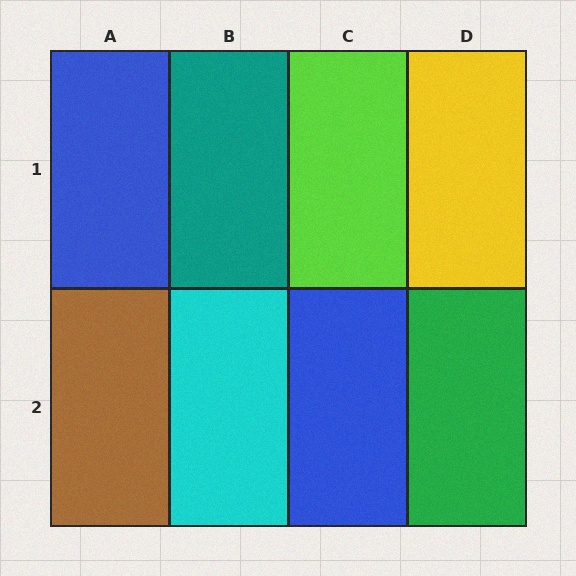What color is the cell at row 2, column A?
Brown.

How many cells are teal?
1 cell is teal.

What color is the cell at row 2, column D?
Green.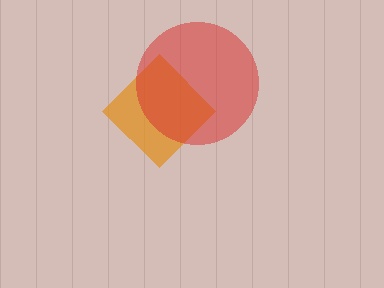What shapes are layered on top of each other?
The layered shapes are: an orange diamond, a red circle.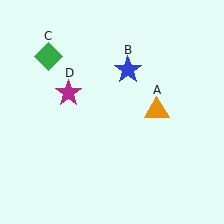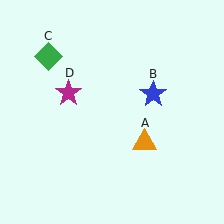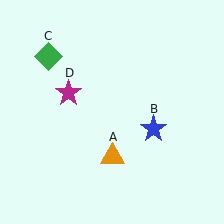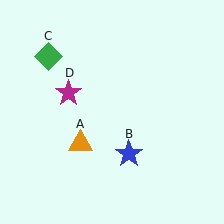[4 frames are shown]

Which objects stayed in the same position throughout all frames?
Green diamond (object C) and magenta star (object D) remained stationary.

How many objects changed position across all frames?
2 objects changed position: orange triangle (object A), blue star (object B).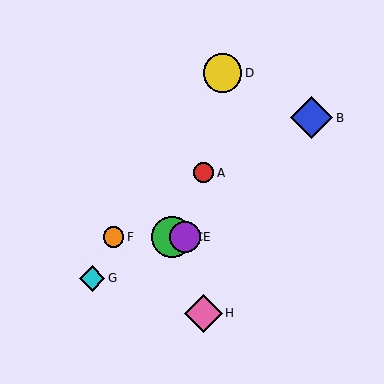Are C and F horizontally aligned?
Yes, both are at y≈237.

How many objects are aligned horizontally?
3 objects (C, E, F) are aligned horizontally.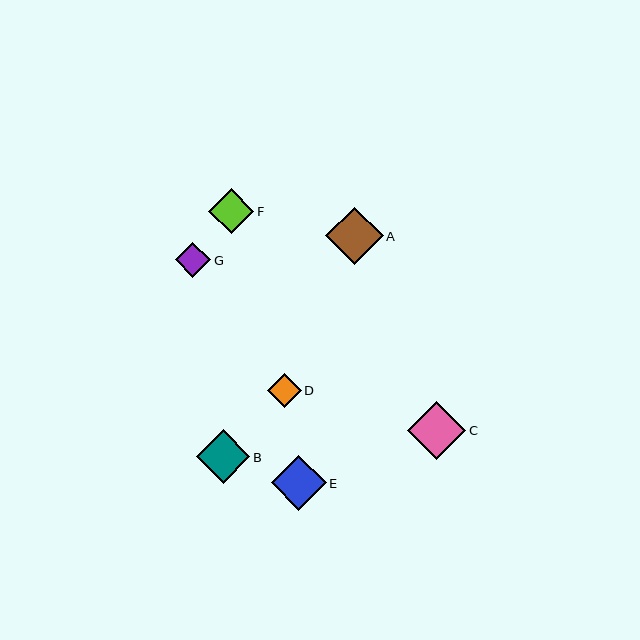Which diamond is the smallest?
Diamond D is the smallest with a size of approximately 34 pixels.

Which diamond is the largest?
Diamond C is the largest with a size of approximately 58 pixels.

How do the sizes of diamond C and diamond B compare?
Diamond C and diamond B are approximately the same size.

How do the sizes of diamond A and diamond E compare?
Diamond A and diamond E are approximately the same size.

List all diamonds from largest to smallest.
From largest to smallest: C, A, E, B, F, G, D.